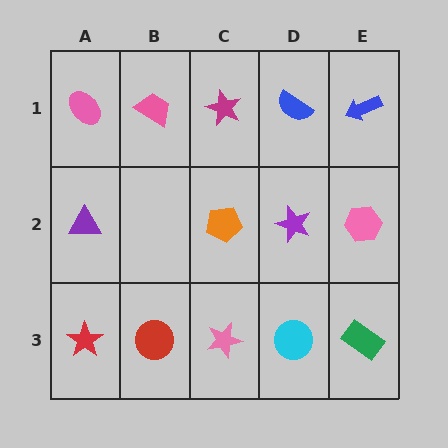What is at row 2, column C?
An orange pentagon.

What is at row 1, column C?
A magenta star.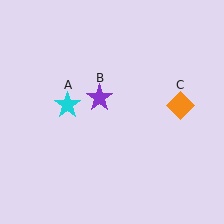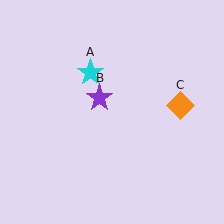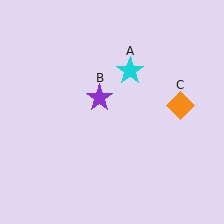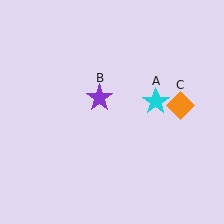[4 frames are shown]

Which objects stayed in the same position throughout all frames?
Purple star (object B) and orange diamond (object C) remained stationary.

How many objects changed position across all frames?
1 object changed position: cyan star (object A).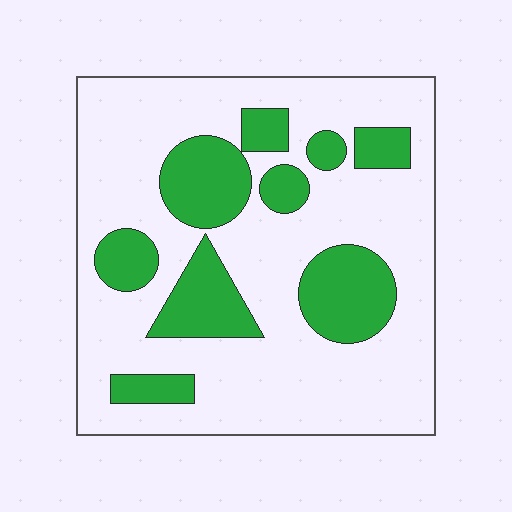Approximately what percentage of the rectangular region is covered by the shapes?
Approximately 25%.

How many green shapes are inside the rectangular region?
9.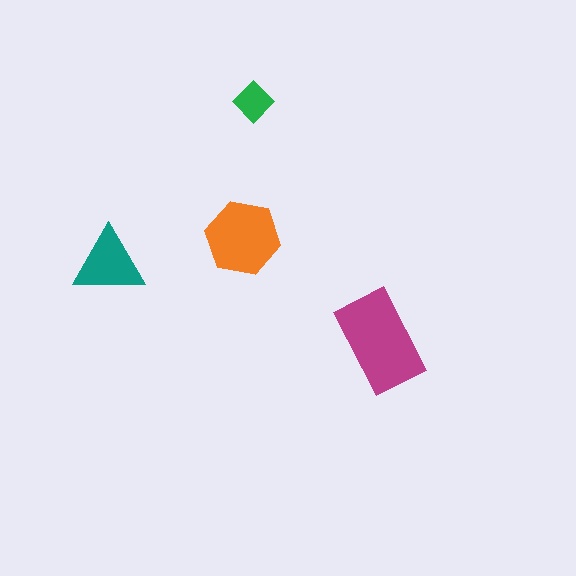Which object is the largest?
The magenta rectangle.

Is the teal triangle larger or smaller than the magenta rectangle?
Smaller.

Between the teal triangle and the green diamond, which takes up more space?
The teal triangle.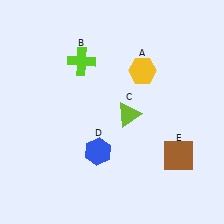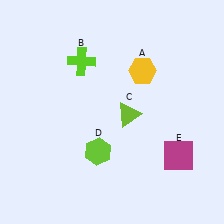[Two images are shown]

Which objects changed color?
D changed from blue to lime. E changed from brown to magenta.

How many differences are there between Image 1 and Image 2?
There are 2 differences between the two images.